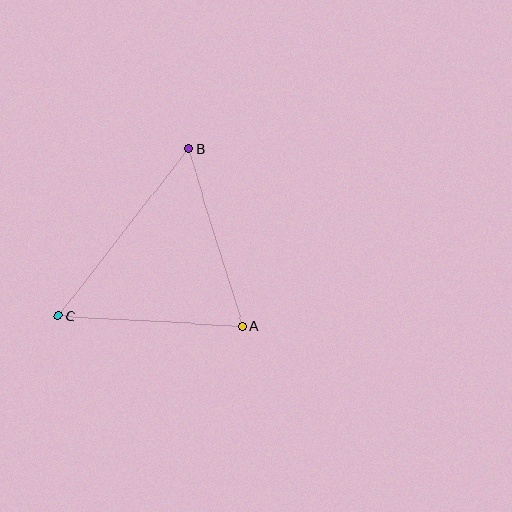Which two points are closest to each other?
Points A and C are closest to each other.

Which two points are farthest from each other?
Points B and C are farthest from each other.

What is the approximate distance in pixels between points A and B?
The distance between A and B is approximately 186 pixels.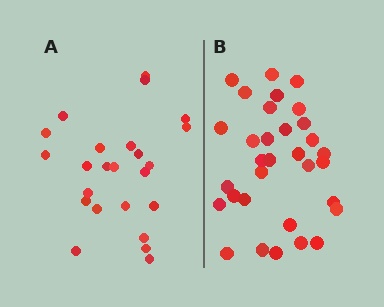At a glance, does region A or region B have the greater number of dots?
Region B (the right region) has more dots.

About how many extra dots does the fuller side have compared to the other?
Region B has roughly 8 or so more dots than region A.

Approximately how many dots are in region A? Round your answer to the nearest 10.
About 20 dots. (The exact count is 24, which rounds to 20.)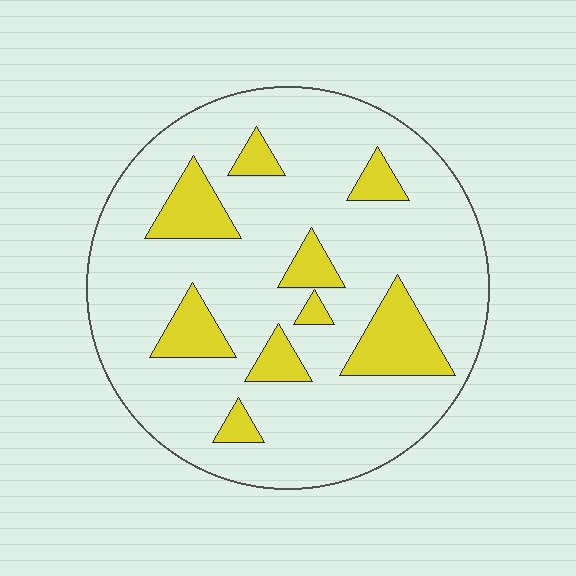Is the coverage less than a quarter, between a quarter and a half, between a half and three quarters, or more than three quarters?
Less than a quarter.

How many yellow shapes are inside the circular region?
9.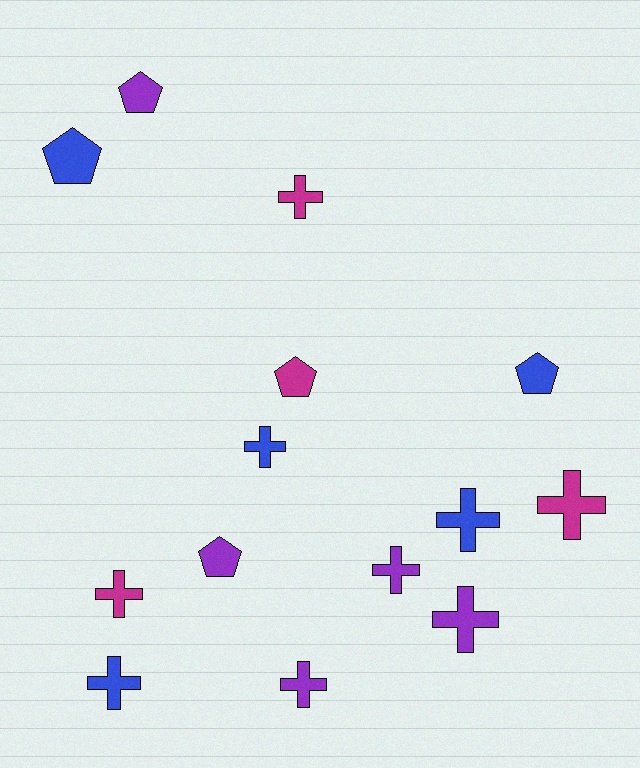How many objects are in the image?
There are 14 objects.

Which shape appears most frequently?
Cross, with 9 objects.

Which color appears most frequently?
Blue, with 5 objects.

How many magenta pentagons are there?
There is 1 magenta pentagon.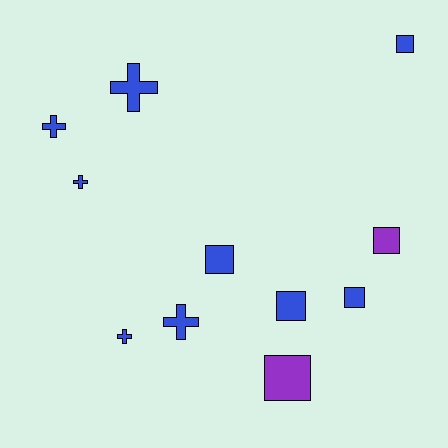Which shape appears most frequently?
Square, with 6 objects.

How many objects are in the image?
There are 11 objects.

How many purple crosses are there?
There are no purple crosses.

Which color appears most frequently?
Blue, with 9 objects.